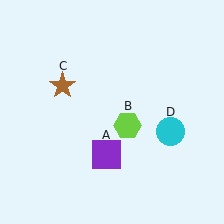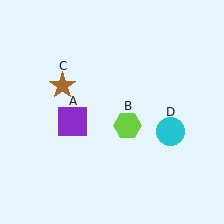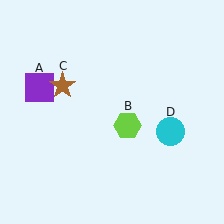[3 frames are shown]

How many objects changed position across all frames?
1 object changed position: purple square (object A).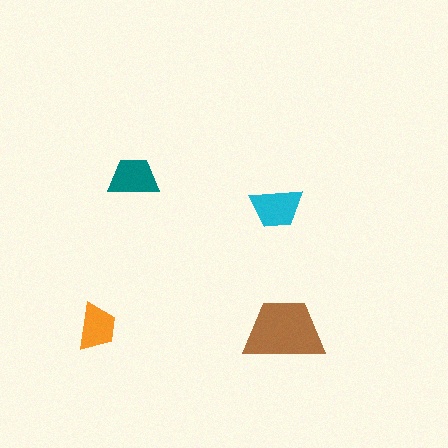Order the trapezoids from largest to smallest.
the brown one, the cyan one, the teal one, the orange one.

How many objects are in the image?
There are 4 objects in the image.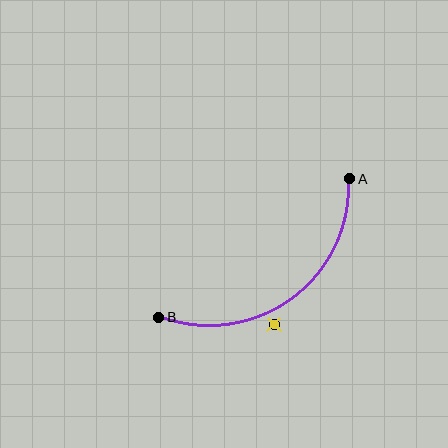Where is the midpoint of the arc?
The arc midpoint is the point on the curve farthest from the straight line joining A and B. It sits below and to the right of that line.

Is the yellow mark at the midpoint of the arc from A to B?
No — the yellow mark does not lie on the arc at all. It sits slightly outside the curve.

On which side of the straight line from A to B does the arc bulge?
The arc bulges below and to the right of the straight line connecting A and B.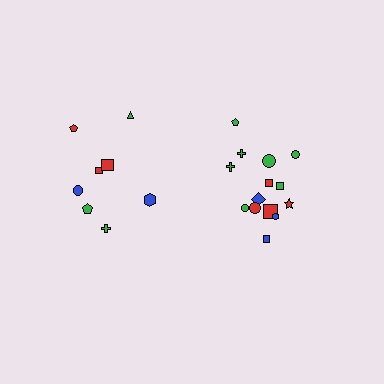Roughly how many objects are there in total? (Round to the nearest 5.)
Roughly 25 objects in total.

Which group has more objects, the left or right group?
The right group.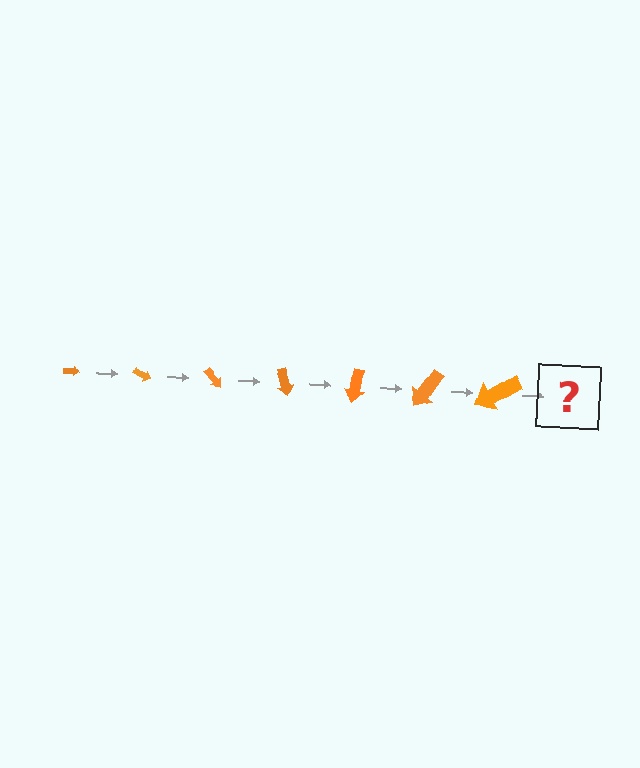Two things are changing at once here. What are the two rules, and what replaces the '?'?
The two rules are that the arrow grows larger each step and it rotates 25 degrees each step. The '?' should be an arrow, larger than the previous one and rotated 175 degrees from the start.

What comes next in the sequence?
The next element should be an arrow, larger than the previous one and rotated 175 degrees from the start.